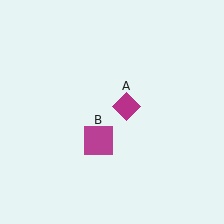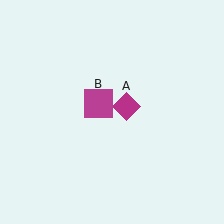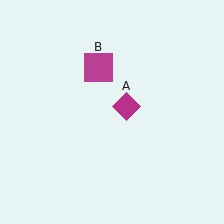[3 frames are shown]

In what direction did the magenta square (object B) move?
The magenta square (object B) moved up.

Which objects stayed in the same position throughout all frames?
Magenta diamond (object A) remained stationary.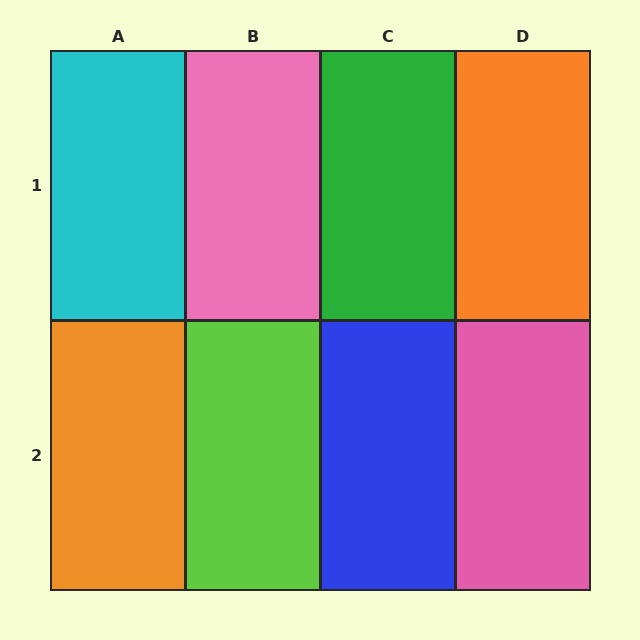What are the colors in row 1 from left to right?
Cyan, pink, green, orange.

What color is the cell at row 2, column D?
Pink.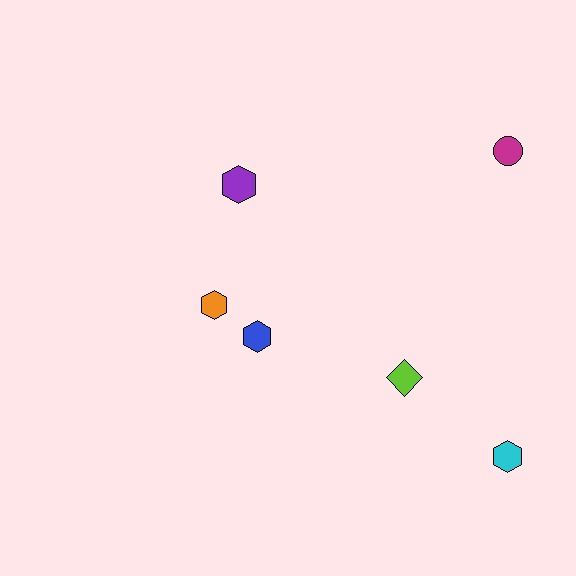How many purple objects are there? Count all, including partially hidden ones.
There is 1 purple object.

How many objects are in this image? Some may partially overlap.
There are 6 objects.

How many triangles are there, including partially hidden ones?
There are no triangles.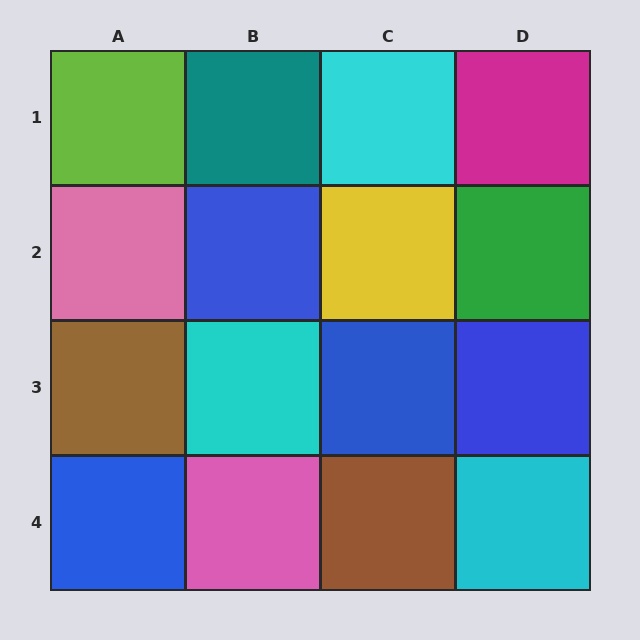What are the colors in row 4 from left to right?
Blue, pink, brown, cyan.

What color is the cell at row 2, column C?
Yellow.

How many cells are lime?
1 cell is lime.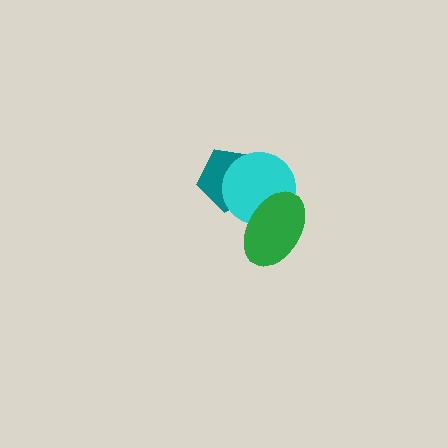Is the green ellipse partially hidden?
No, no other shape covers it.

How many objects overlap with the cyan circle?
2 objects overlap with the cyan circle.